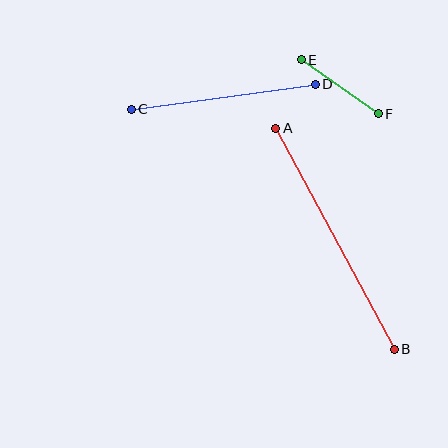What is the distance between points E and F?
The distance is approximately 94 pixels.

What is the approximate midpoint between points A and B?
The midpoint is at approximately (335, 239) pixels.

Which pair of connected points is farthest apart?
Points A and B are farthest apart.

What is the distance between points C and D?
The distance is approximately 186 pixels.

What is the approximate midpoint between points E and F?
The midpoint is at approximately (340, 87) pixels.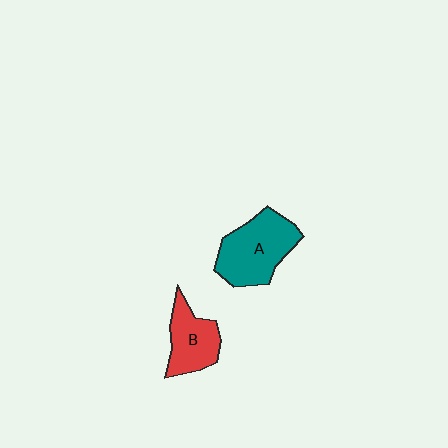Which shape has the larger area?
Shape A (teal).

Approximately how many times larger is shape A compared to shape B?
Approximately 1.5 times.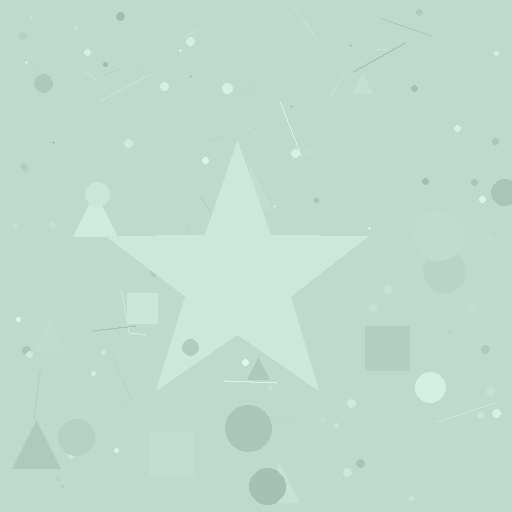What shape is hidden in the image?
A star is hidden in the image.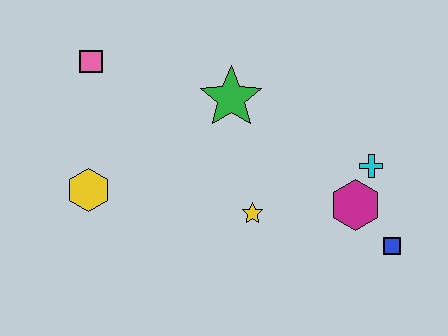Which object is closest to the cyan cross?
The magenta hexagon is closest to the cyan cross.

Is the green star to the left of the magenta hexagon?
Yes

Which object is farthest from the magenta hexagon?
The pink square is farthest from the magenta hexagon.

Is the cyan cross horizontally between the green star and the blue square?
Yes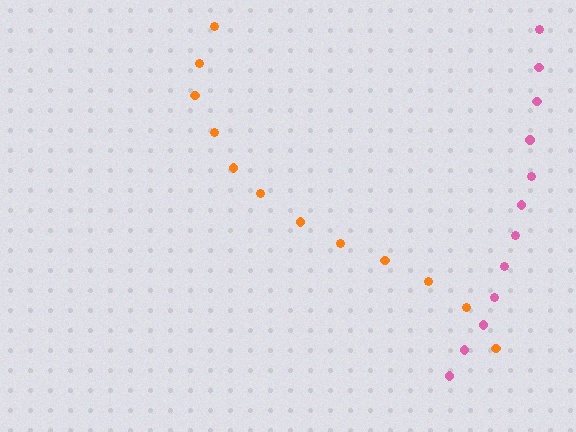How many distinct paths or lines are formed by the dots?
There are 2 distinct paths.